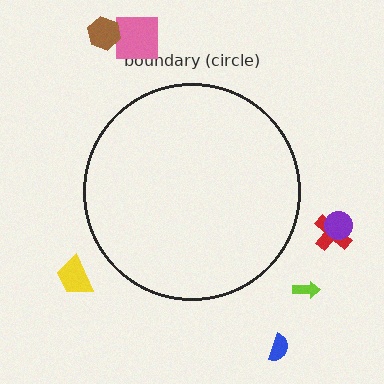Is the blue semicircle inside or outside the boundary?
Outside.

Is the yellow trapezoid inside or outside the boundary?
Outside.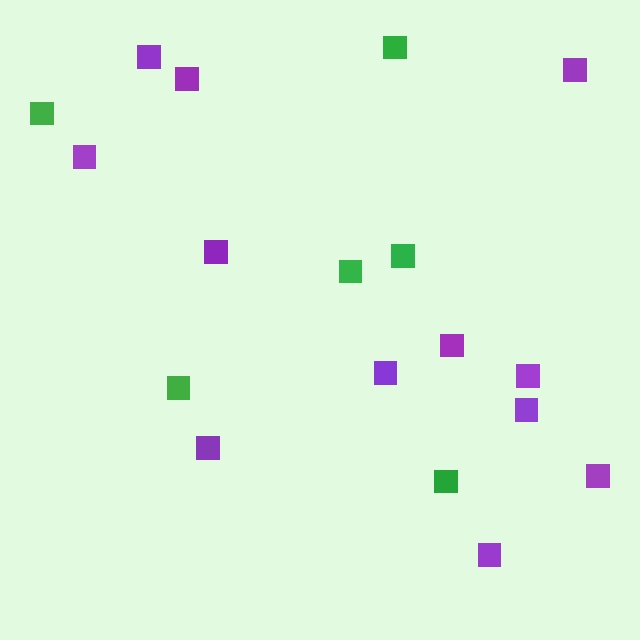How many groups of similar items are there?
There are 2 groups: one group of purple squares (12) and one group of green squares (6).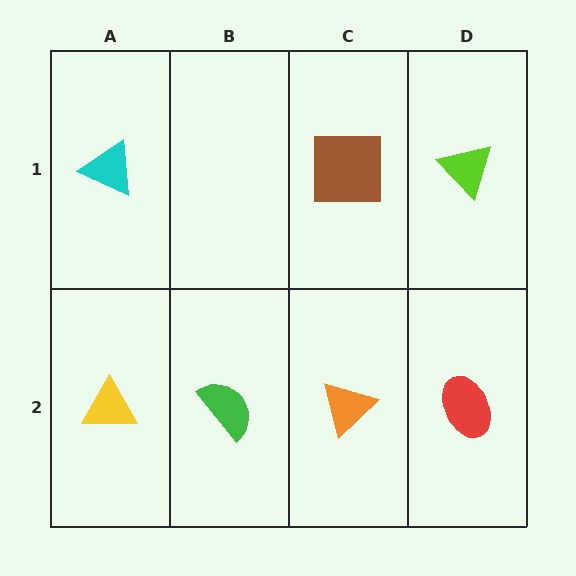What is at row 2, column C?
An orange triangle.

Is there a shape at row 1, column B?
No, that cell is empty.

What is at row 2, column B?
A green semicircle.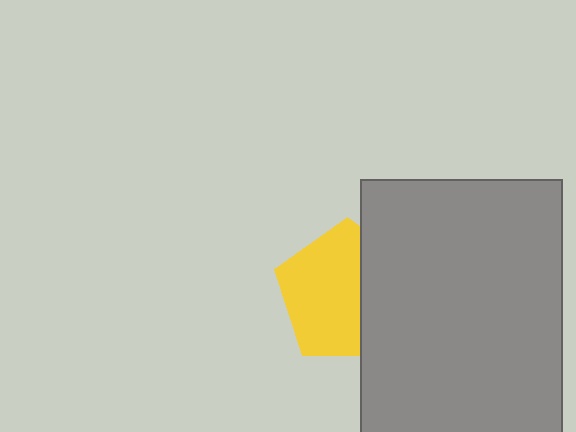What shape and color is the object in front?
The object in front is a gray rectangle.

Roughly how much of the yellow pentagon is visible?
About half of it is visible (roughly 62%).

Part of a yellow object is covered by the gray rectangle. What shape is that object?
It is a pentagon.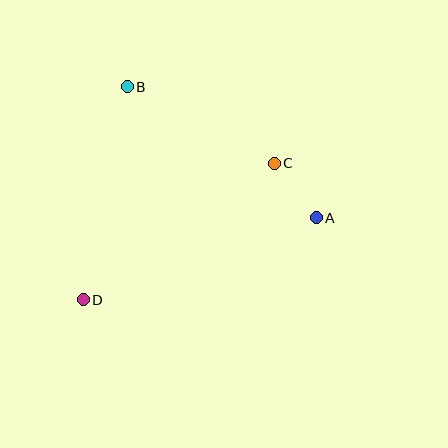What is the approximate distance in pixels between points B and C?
The distance between B and C is approximately 166 pixels.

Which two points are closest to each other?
Points A and C are closest to each other.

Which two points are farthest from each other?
Points A and D are farthest from each other.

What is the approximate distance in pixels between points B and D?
The distance between B and D is approximately 217 pixels.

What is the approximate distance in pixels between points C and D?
The distance between C and D is approximately 235 pixels.